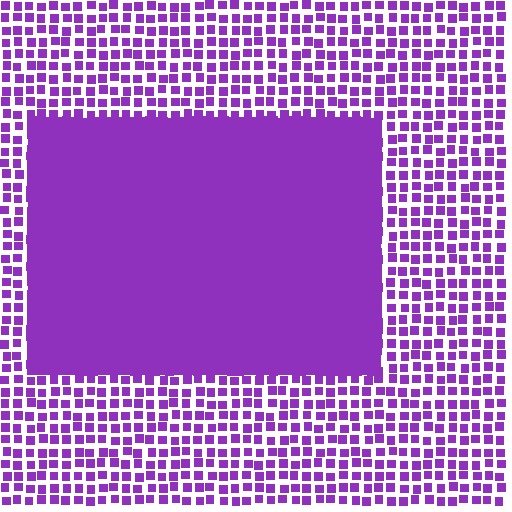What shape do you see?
I see a rectangle.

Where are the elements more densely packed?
The elements are more densely packed inside the rectangle boundary.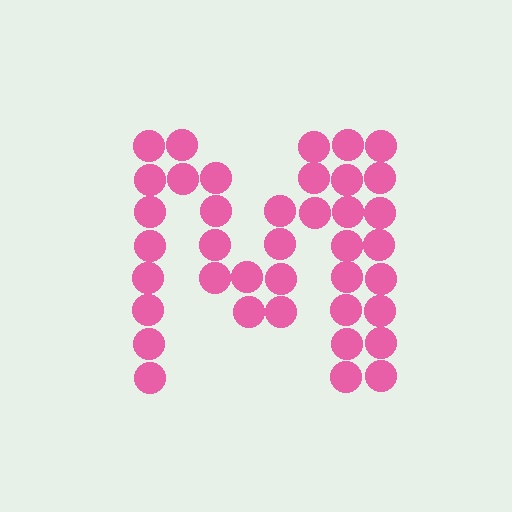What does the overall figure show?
The overall figure shows the letter M.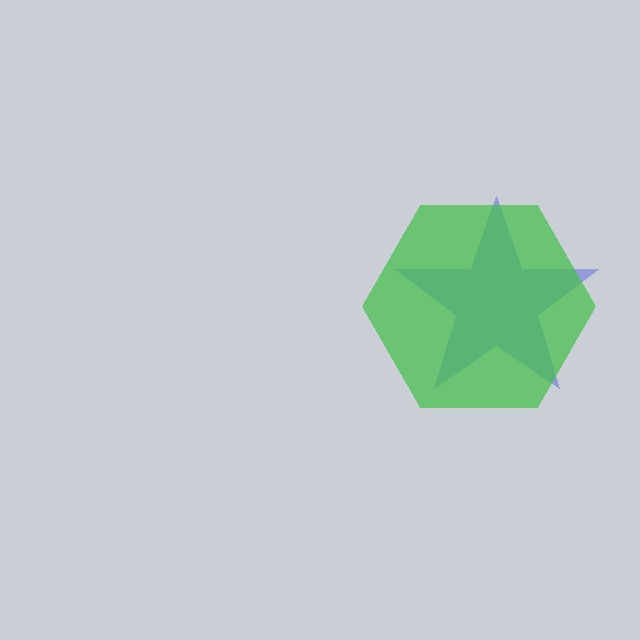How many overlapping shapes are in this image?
There are 2 overlapping shapes in the image.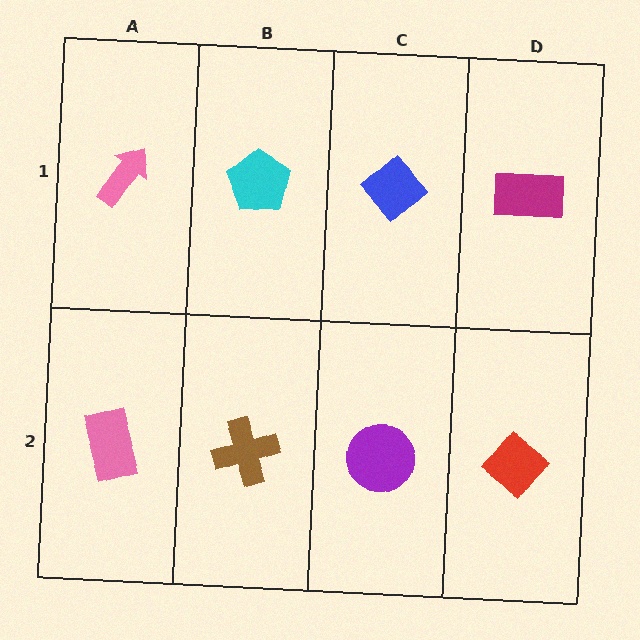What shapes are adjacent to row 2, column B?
A cyan pentagon (row 1, column B), a pink rectangle (row 2, column A), a purple circle (row 2, column C).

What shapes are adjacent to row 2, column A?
A pink arrow (row 1, column A), a brown cross (row 2, column B).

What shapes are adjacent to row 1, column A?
A pink rectangle (row 2, column A), a cyan pentagon (row 1, column B).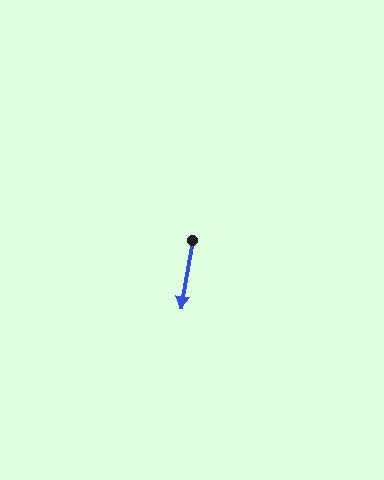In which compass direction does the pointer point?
South.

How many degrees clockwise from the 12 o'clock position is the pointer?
Approximately 189 degrees.